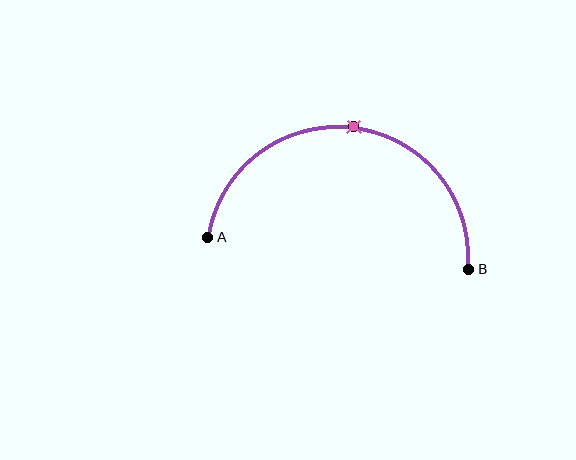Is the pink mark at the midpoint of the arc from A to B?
Yes. The pink mark lies on the arc at equal arc-length from both A and B — it is the arc midpoint.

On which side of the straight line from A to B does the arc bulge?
The arc bulges above the straight line connecting A and B.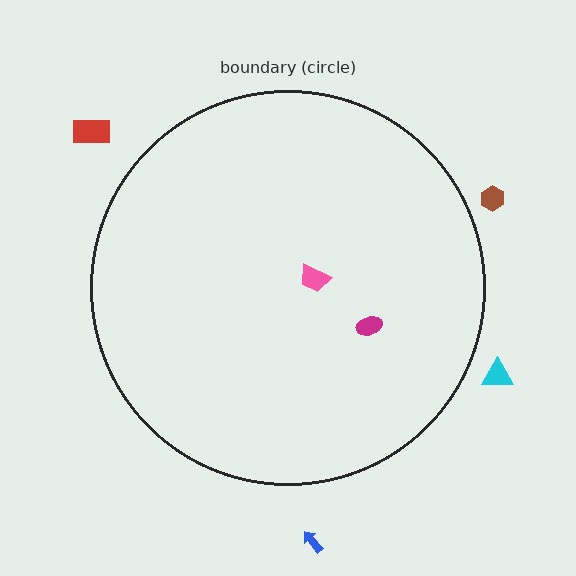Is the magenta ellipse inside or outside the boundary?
Inside.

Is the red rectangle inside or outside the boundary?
Outside.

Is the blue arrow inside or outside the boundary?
Outside.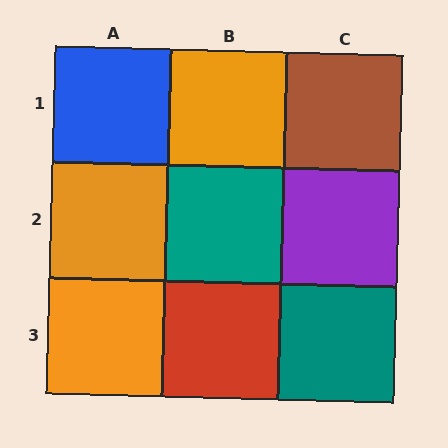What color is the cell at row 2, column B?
Teal.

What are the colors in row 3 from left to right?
Orange, red, teal.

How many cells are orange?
3 cells are orange.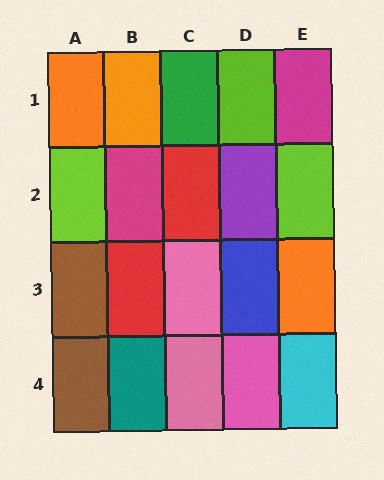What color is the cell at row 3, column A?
Brown.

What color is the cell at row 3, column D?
Blue.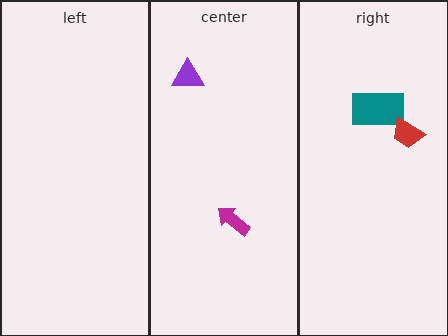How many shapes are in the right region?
2.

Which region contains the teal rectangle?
The right region.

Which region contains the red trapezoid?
The right region.